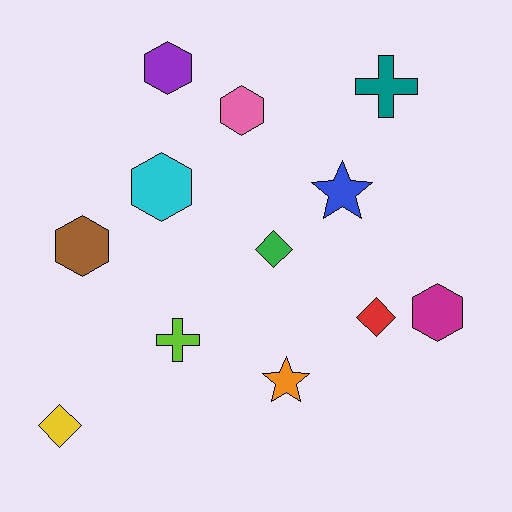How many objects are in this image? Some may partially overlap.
There are 12 objects.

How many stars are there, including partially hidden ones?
There are 2 stars.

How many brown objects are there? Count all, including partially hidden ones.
There is 1 brown object.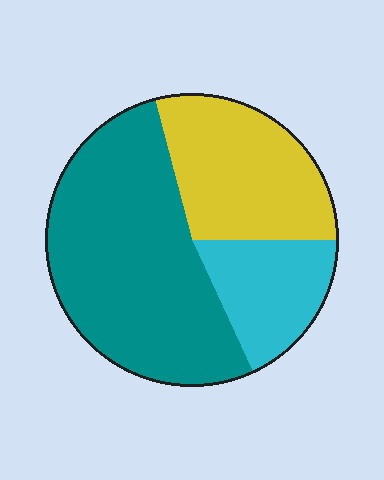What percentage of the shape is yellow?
Yellow covers 29% of the shape.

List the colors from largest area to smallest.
From largest to smallest: teal, yellow, cyan.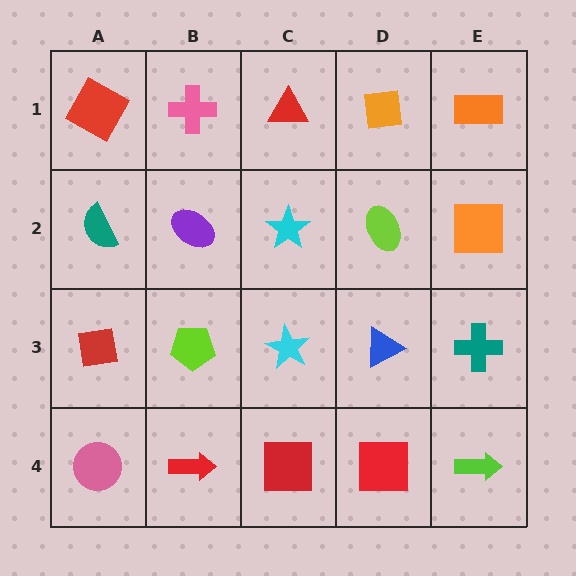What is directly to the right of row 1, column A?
A pink cross.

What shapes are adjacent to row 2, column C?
A red triangle (row 1, column C), a cyan star (row 3, column C), a purple ellipse (row 2, column B), a lime ellipse (row 2, column D).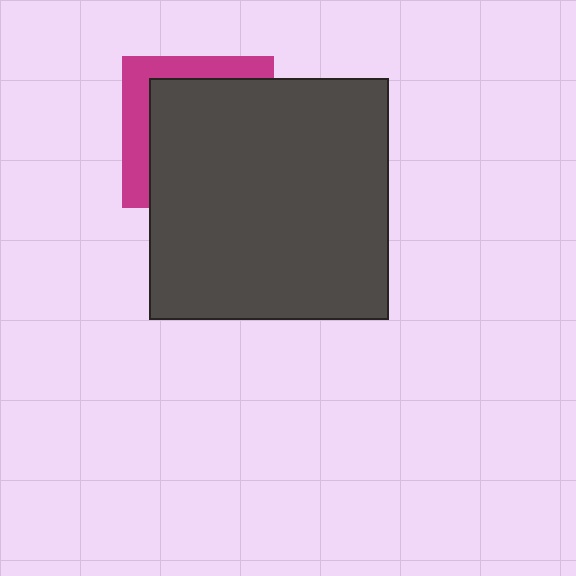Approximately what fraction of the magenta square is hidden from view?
Roughly 70% of the magenta square is hidden behind the dark gray rectangle.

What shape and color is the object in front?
The object in front is a dark gray rectangle.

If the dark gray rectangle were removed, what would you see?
You would see the complete magenta square.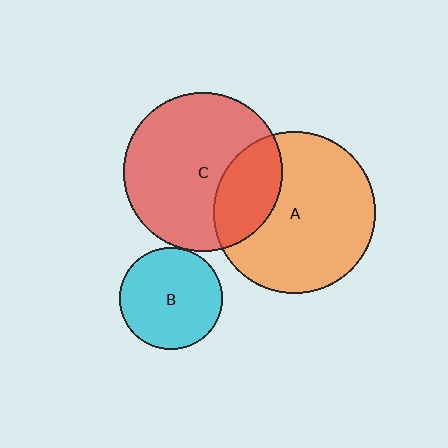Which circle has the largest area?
Circle A (orange).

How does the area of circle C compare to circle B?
Approximately 2.4 times.